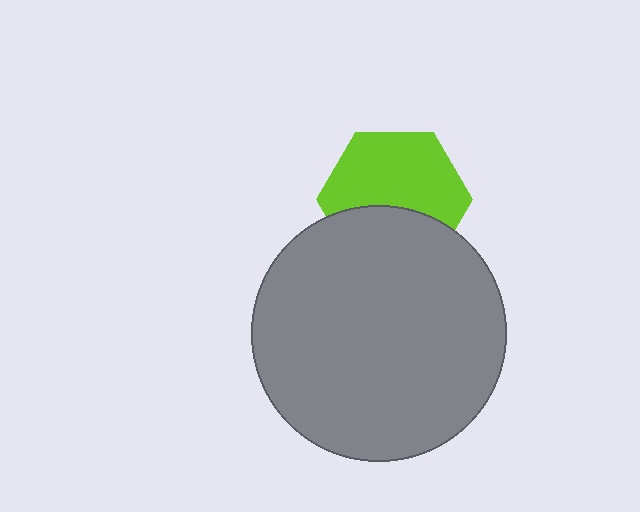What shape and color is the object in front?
The object in front is a gray circle.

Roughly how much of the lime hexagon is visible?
About half of it is visible (roughly 62%).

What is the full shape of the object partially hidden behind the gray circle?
The partially hidden object is a lime hexagon.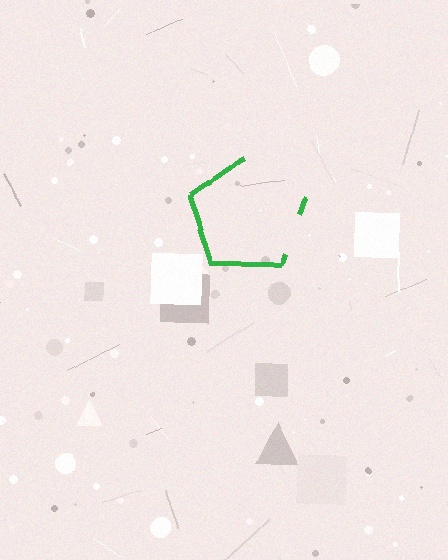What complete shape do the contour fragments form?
The contour fragments form a pentagon.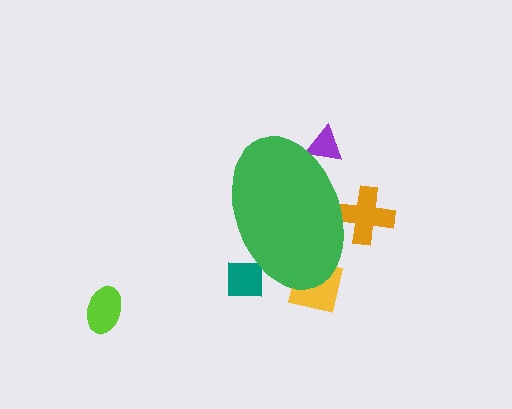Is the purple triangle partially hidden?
Yes, the purple triangle is partially hidden behind the green ellipse.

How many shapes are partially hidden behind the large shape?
4 shapes are partially hidden.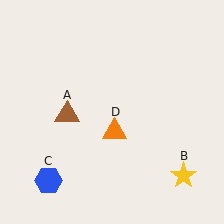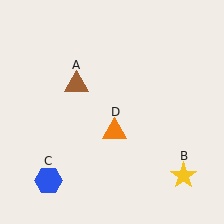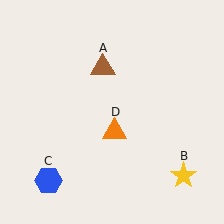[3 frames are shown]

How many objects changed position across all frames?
1 object changed position: brown triangle (object A).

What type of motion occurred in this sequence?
The brown triangle (object A) rotated clockwise around the center of the scene.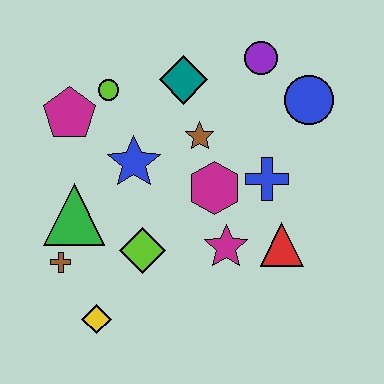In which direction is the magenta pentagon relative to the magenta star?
The magenta pentagon is to the left of the magenta star.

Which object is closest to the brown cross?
The green triangle is closest to the brown cross.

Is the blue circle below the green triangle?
No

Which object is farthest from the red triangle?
The magenta pentagon is farthest from the red triangle.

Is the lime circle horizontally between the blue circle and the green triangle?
Yes